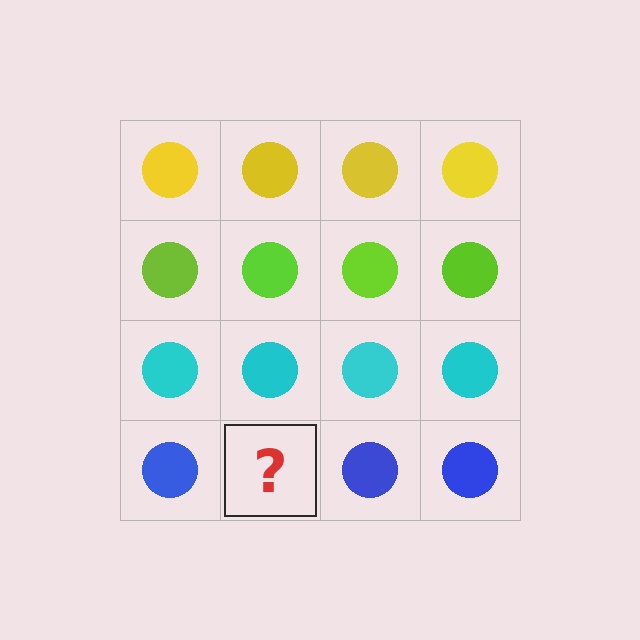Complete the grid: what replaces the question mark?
The question mark should be replaced with a blue circle.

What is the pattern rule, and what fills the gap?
The rule is that each row has a consistent color. The gap should be filled with a blue circle.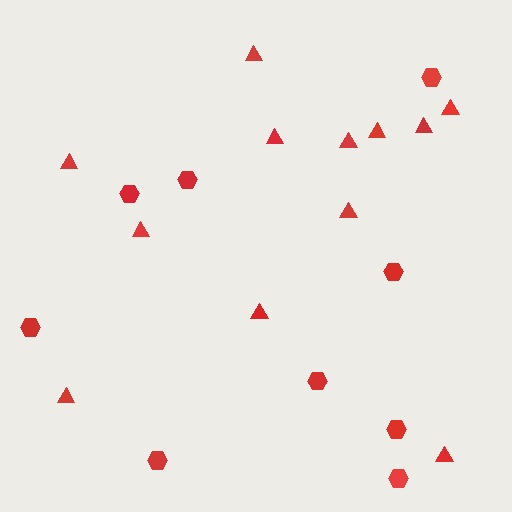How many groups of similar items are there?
There are 2 groups: one group of triangles (12) and one group of hexagons (9).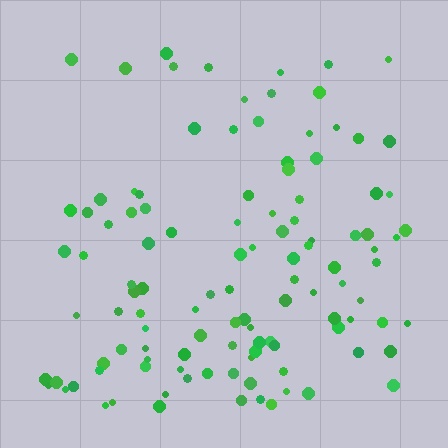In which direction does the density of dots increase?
From top to bottom, with the bottom side densest.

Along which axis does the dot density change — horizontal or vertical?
Vertical.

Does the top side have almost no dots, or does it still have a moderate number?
Still a moderate number, just noticeably fewer than the bottom.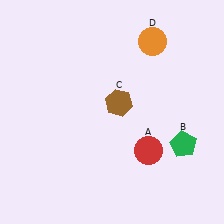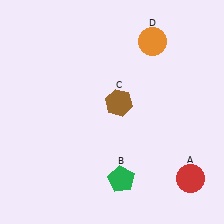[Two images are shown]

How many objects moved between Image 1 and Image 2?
2 objects moved between the two images.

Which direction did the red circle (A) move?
The red circle (A) moved right.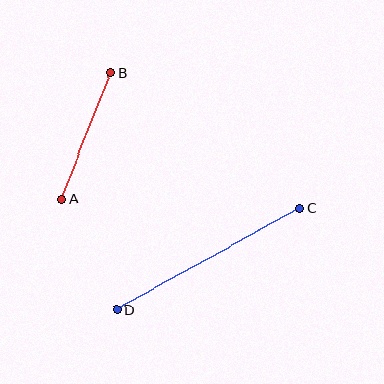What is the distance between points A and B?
The distance is approximately 135 pixels.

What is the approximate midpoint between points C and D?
The midpoint is at approximately (208, 259) pixels.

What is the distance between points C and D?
The distance is approximately 210 pixels.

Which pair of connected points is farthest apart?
Points C and D are farthest apart.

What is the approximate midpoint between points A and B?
The midpoint is at approximately (86, 136) pixels.